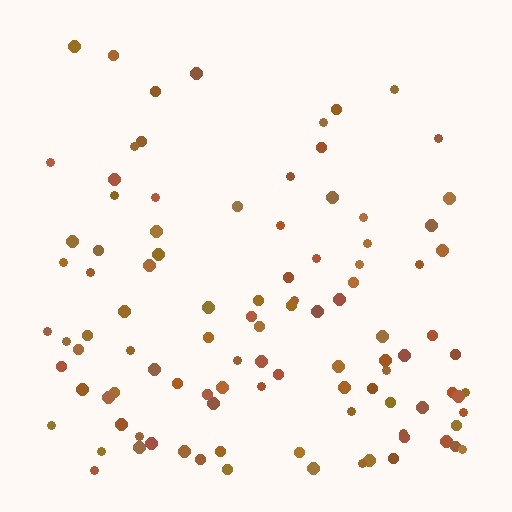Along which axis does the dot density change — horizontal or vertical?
Vertical.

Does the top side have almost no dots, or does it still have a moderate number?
Still a moderate number, just noticeably fewer than the bottom.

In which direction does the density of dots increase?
From top to bottom, with the bottom side densest.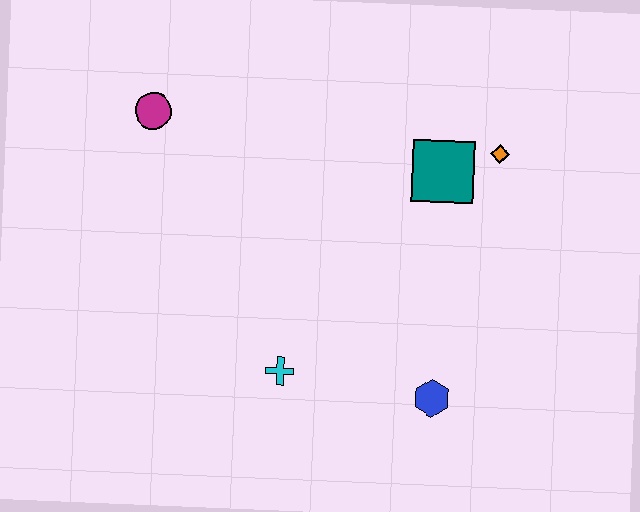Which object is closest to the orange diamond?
The teal square is closest to the orange diamond.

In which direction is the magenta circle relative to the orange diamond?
The magenta circle is to the left of the orange diamond.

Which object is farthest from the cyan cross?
The orange diamond is farthest from the cyan cross.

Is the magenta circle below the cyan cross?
No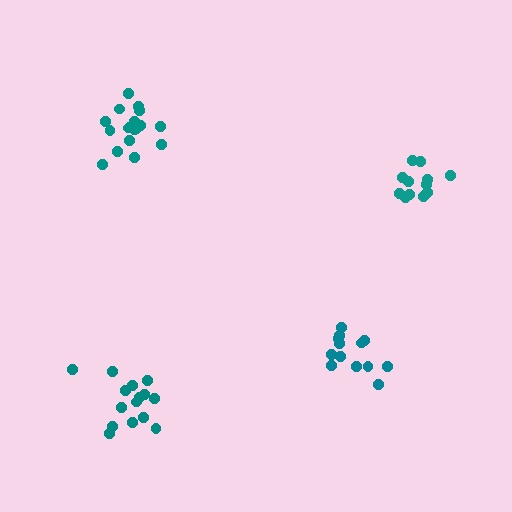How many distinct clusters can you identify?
There are 4 distinct clusters.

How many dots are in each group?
Group 1: 13 dots, Group 2: 15 dots, Group 3: 18 dots, Group 4: 12 dots (58 total).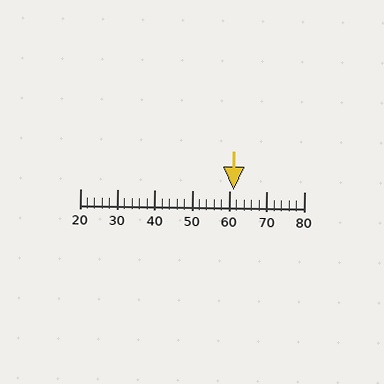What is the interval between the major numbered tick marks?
The major tick marks are spaced 10 units apart.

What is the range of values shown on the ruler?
The ruler shows values from 20 to 80.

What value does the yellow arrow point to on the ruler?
The yellow arrow points to approximately 61.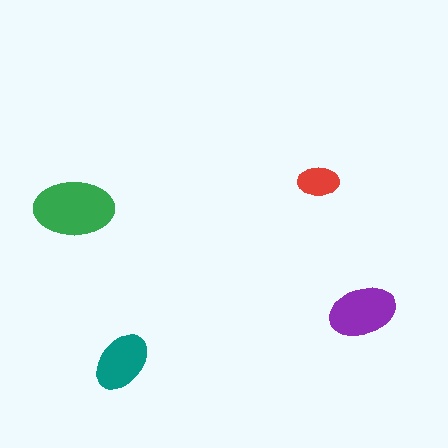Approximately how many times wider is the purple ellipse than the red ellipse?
About 1.5 times wider.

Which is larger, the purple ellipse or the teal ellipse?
The purple one.